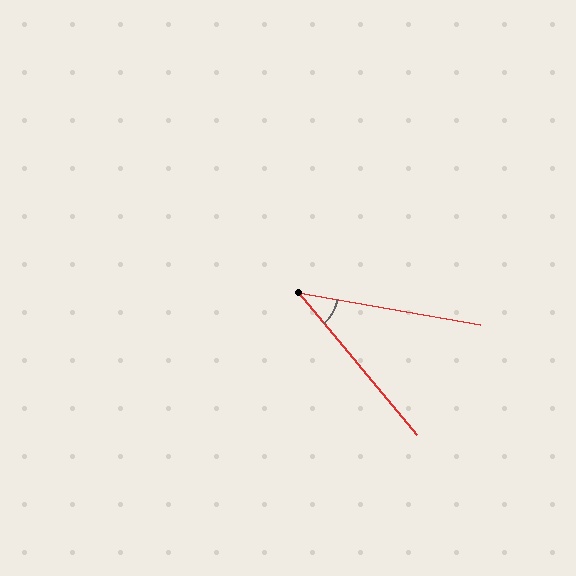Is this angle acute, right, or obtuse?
It is acute.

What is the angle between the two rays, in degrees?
Approximately 40 degrees.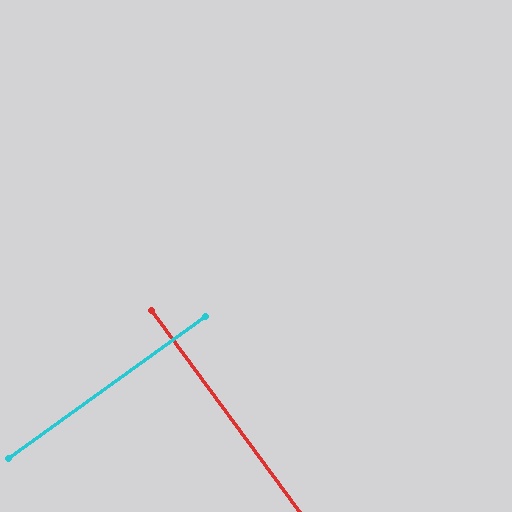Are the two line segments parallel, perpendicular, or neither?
Perpendicular — they meet at approximately 89°.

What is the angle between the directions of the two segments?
Approximately 89 degrees.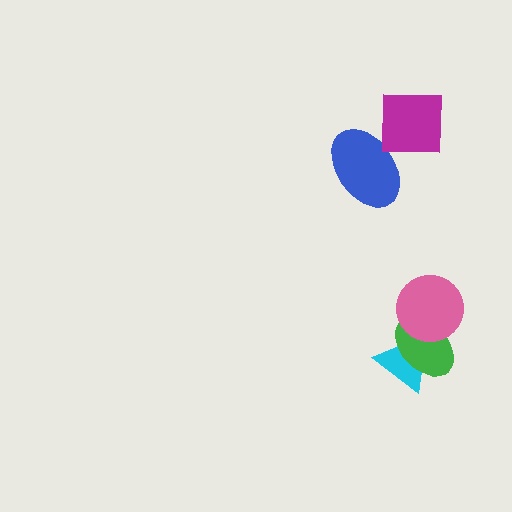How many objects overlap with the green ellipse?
2 objects overlap with the green ellipse.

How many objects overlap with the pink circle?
2 objects overlap with the pink circle.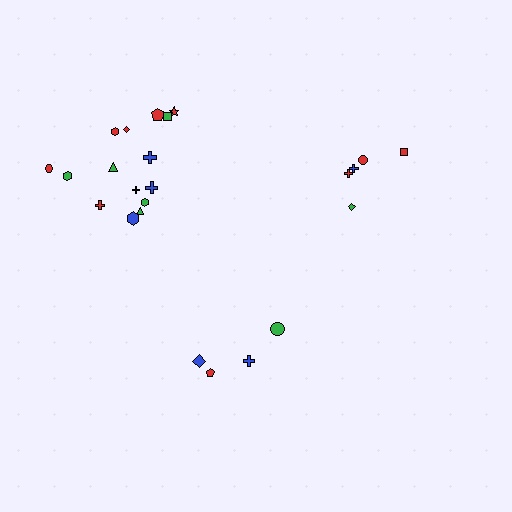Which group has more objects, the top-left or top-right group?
The top-left group.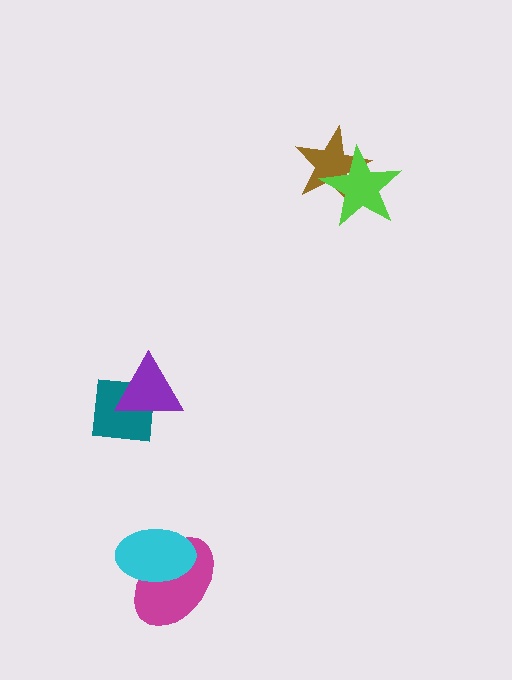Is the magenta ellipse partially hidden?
Yes, it is partially covered by another shape.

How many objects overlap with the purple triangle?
1 object overlaps with the purple triangle.